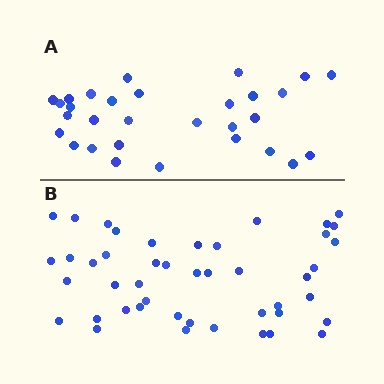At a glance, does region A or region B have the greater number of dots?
Region B (the bottom region) has more dots.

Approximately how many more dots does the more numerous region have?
Region B has approximately 15 more dots than region A.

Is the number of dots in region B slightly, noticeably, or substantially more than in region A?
Region B has substantially more. The ratio is roughly 1.5 to 1.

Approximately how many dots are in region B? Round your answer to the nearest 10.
About 40 dots. (The exact count is 45, which rounds to 40.)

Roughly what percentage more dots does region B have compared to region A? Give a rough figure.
About 50% more.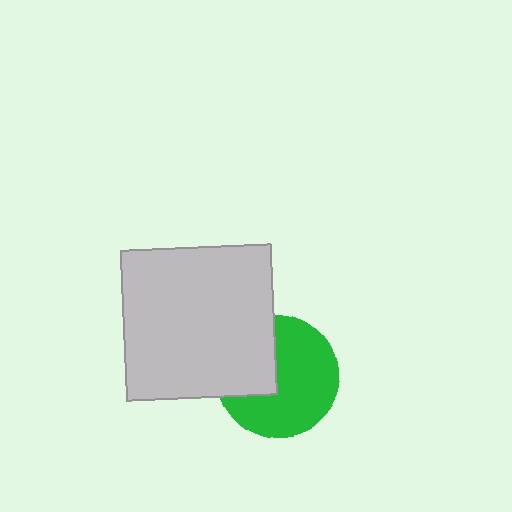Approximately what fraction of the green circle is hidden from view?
Roughly 34% of the green circle is hidden behind the light gray square.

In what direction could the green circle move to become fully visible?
The green circle could move right. That would shift it out from behind the light gray square entirely.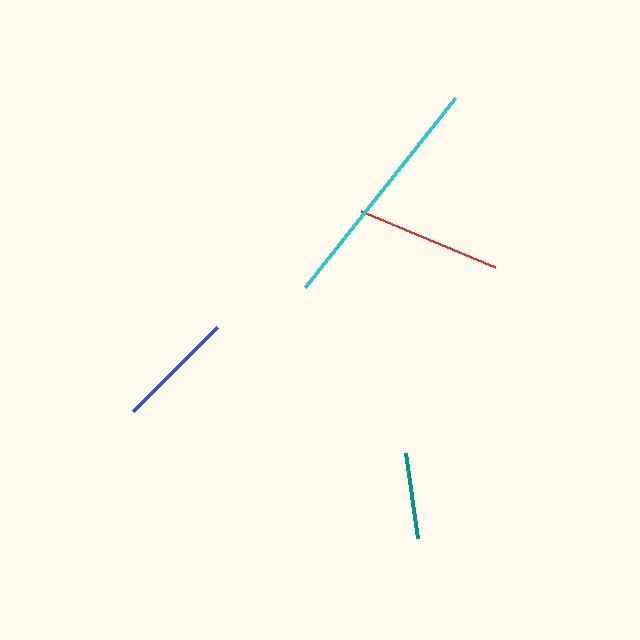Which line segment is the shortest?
The teal line is the shortest at approximately 86 pixels.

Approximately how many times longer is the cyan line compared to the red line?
The cyan line is approximately 1.7 times the length of the red line.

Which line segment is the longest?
The cyan line is the longest at approximately 241 pixels.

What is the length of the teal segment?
The teal segment is approximately 86 pixels long.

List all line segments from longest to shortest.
From longest to shortest: cyan, red, blue, teal.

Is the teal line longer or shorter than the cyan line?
The cyan line is longer than the teal line.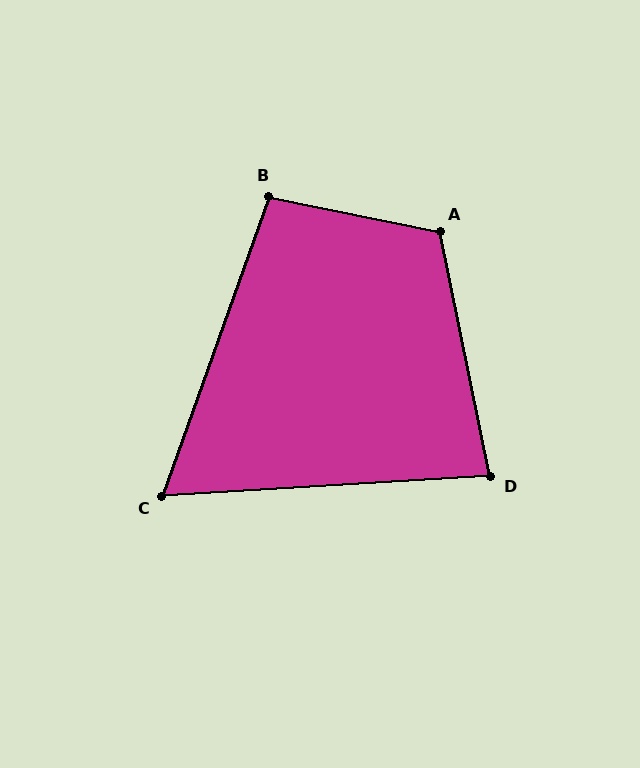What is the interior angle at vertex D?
Approximately 82 degrees (acute).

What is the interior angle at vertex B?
Approximately 98 degrees (obtuse).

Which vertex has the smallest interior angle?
C, at approximately 67 degrees.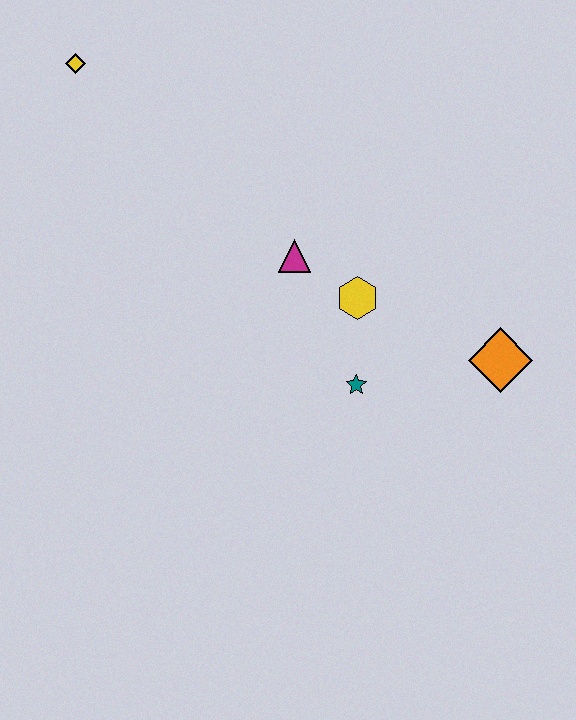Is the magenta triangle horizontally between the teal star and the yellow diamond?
Yes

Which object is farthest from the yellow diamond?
The orange diamond is farthest from the yellow diamond.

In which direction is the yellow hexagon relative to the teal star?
The yellow hexagon is above the teal star.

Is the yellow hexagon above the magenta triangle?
No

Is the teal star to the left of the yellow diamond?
No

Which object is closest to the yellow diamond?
The magenta triangle is closest to the yellow diamond.